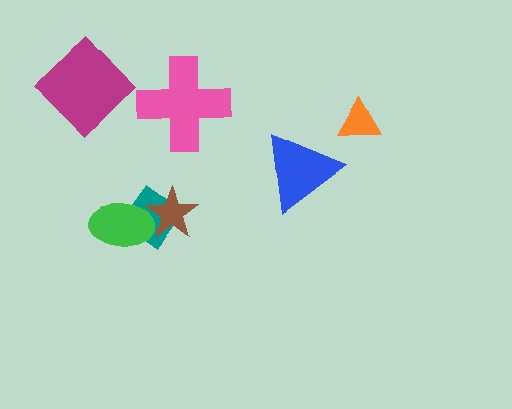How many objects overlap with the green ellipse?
2 objects overlap with the green ellipse.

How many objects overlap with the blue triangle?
0 objects overlap with the blue triangle.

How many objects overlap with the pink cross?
0 objects overlap with the pink cross.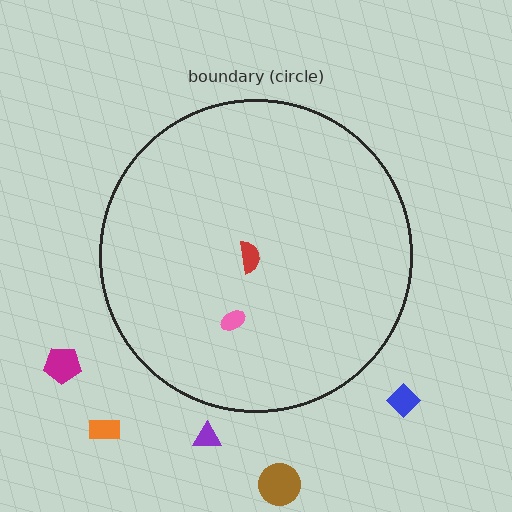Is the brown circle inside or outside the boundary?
Outside.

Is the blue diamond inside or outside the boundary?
Outside.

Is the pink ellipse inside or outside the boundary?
Inside.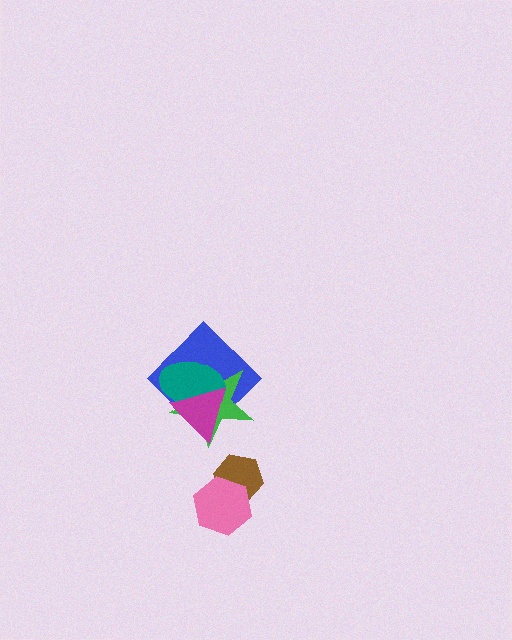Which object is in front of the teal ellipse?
The magenta triangle is in front of the teal ellipse.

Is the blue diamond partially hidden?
Yes, it is partially covered by another shape.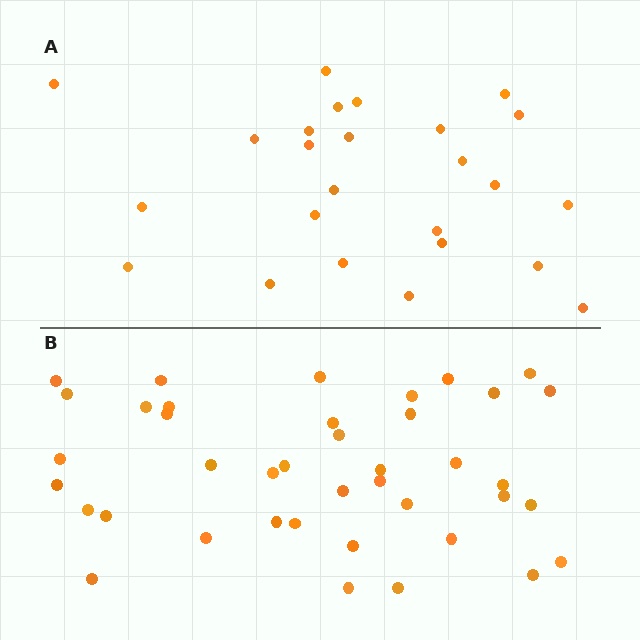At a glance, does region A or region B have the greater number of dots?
Region B (the bottom region) has more dots.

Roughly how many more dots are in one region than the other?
Region B has approximately 15 more dots than region A.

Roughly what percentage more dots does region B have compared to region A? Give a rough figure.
About 60% more.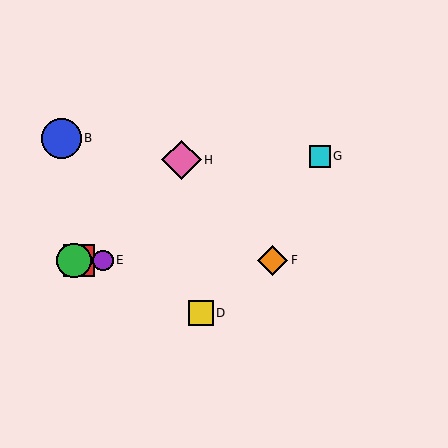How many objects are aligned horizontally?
4 objects (A, C, E, F) are aligned horizontally.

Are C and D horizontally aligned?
No, C is at y≈260 and D is at y≈313.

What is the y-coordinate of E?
Object E is at y≈260.